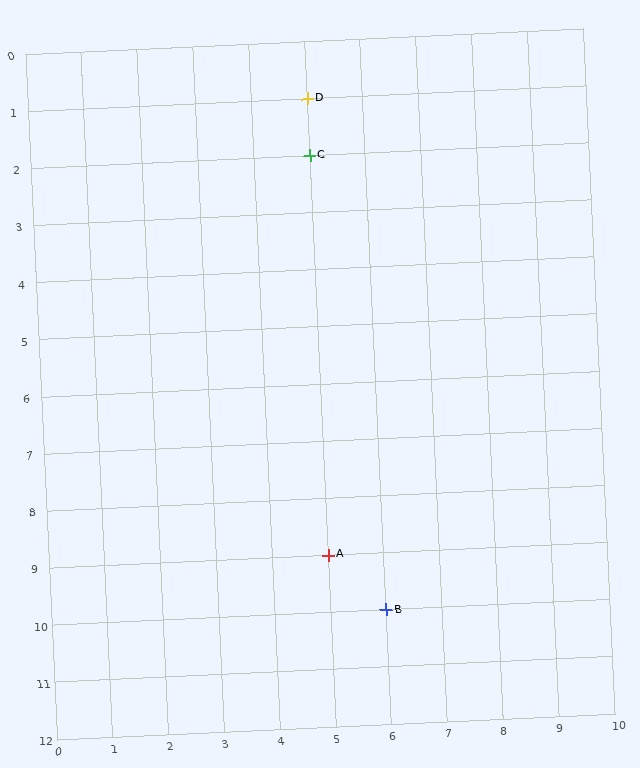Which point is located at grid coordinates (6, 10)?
Point B is at (6, 10).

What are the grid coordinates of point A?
Point A is at grid coordinates (5, 9).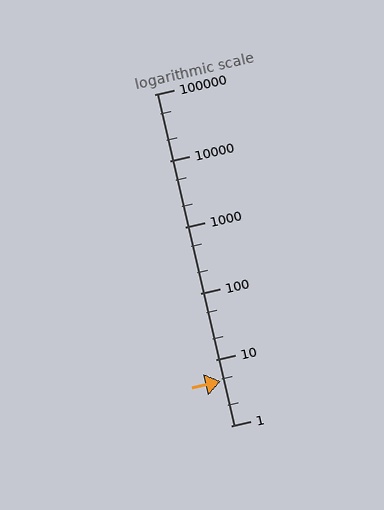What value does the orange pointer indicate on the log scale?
The pointer indicates approximately 4.6.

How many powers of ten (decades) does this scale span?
The scale spans 5 decades, from 1 to 100000.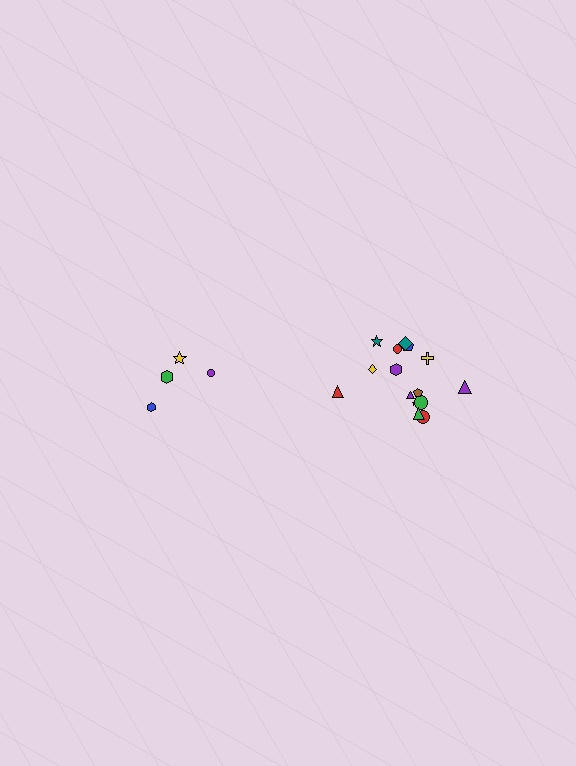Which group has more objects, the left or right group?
The right group.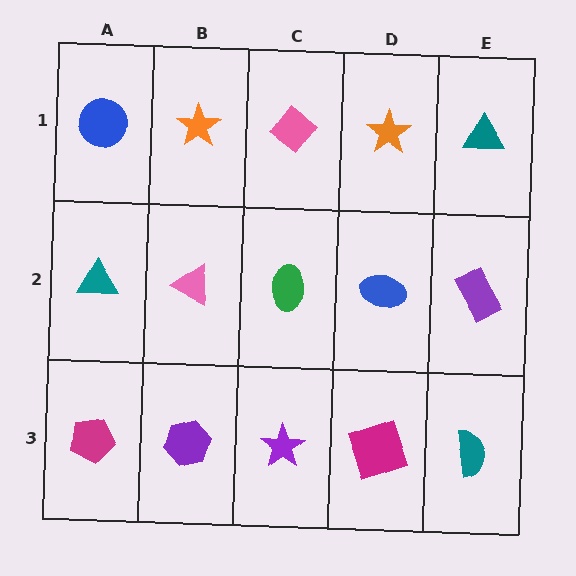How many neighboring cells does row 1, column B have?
3.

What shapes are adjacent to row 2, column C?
A pink diamond (row 1, column C), a purple star (row 3, column C), a pink triangle (row 2, column B), a blue ellipse (row 2, column D).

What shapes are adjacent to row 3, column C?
A green ellipse (row 2, column C), a purple hexagon (row 3, column B), a magenta square (row 3, column D).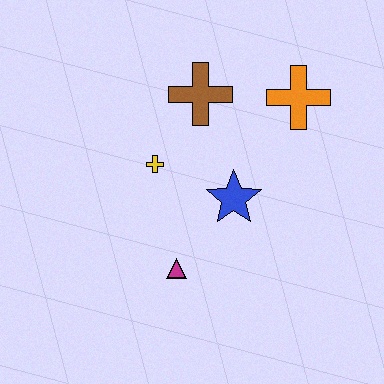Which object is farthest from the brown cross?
The magenta triangle is farthest from the brown cross.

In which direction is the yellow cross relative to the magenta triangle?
The yellow cross is above the magenta triangle.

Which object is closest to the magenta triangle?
The blue star is closest to the magenta triangle.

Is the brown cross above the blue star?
Yes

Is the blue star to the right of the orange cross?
No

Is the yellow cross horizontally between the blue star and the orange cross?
No